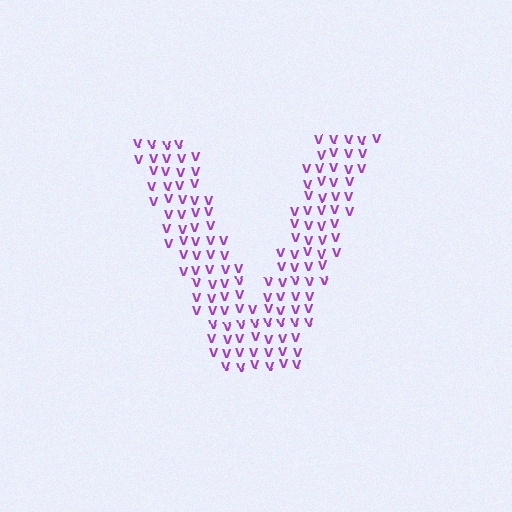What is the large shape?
The large shape is the letter V.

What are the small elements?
The small elements are letter V's.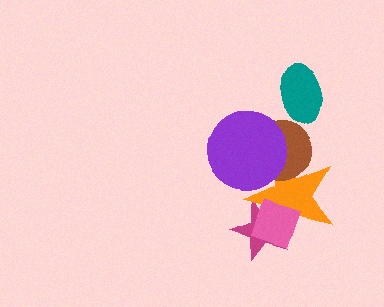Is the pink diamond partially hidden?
No, no other shape covers it.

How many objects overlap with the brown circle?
2 objects overlap with the brown circle.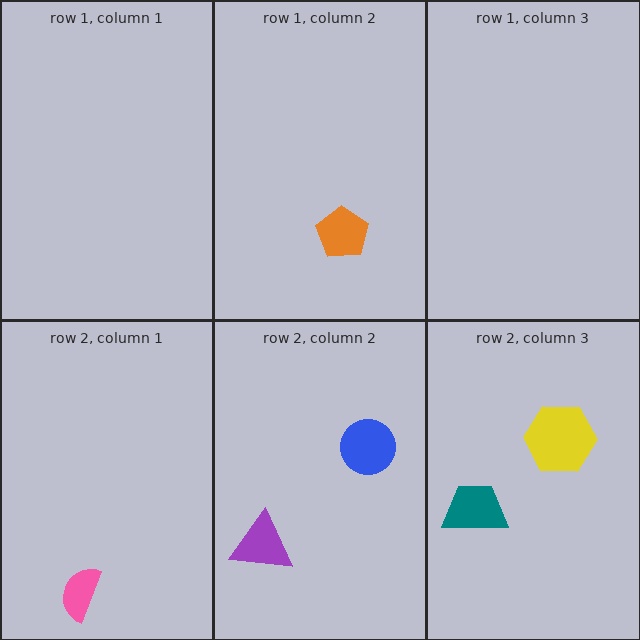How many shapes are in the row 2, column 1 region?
1.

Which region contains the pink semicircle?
The row 2, column 1 region.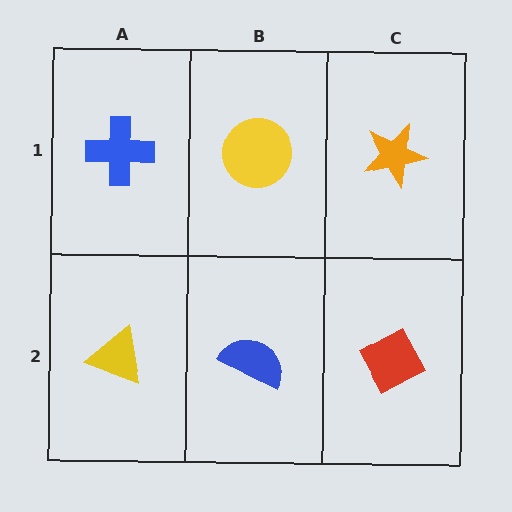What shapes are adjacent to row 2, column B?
A yellow circle (row 1, column B), a yellow triangle (row 2, column A), a red diamond (row 2, column C).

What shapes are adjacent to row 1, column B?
A blue semicircle (row 2, column B), a blue cross (row 1, column A), an orange star (row 1, column C).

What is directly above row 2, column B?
A yellow circle.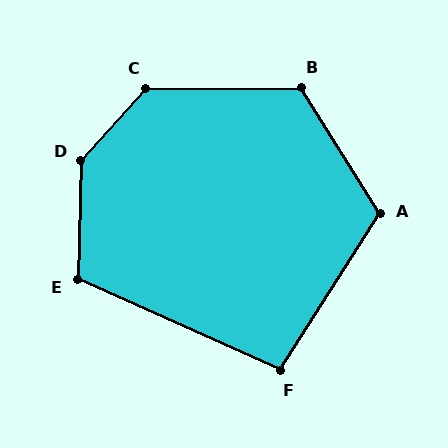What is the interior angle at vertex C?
Approximately 132 degrees (obtuse).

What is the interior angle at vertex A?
Approximately 115 degrees (obtuse).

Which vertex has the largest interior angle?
D, at approximately 140 degrees.